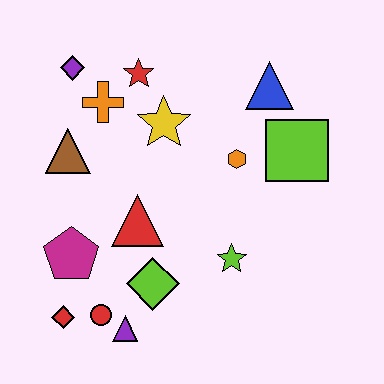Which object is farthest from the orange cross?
The purple triangle is farthest from the orange cross.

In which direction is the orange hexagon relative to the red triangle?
The orange hexagon is to the right of the red triangle.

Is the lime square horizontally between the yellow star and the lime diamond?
No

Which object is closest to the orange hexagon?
The lime square is closest to the orange hexagon.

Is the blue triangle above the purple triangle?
Yes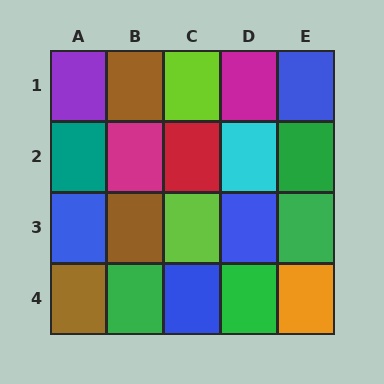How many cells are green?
4 cells are green.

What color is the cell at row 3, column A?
Blue.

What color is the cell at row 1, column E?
Blue.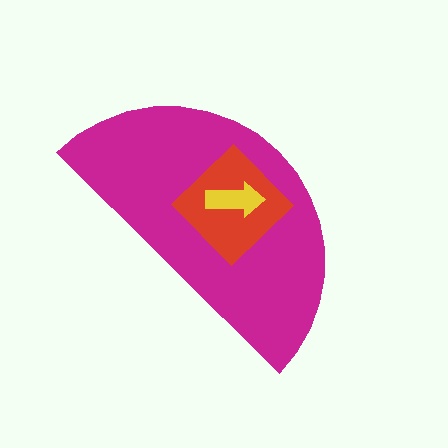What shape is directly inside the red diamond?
The yellow arrow.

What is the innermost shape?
The yellow arrow.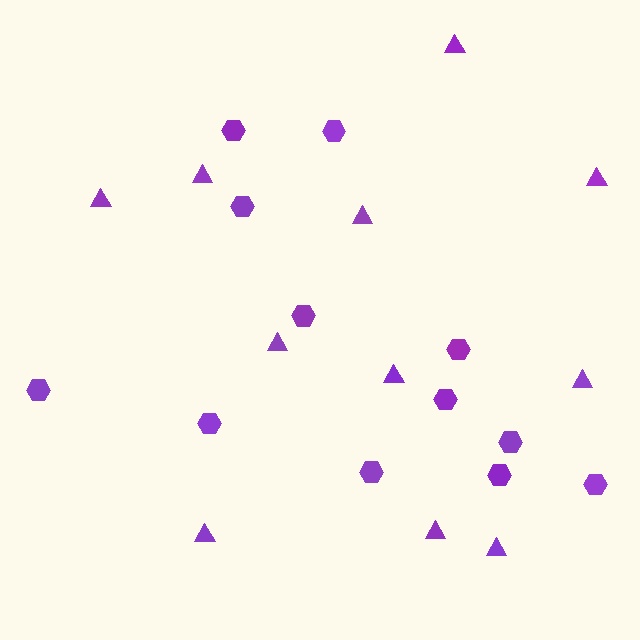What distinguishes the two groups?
There are 2 groups: one group of triangles (11) and one group of hexagons (12).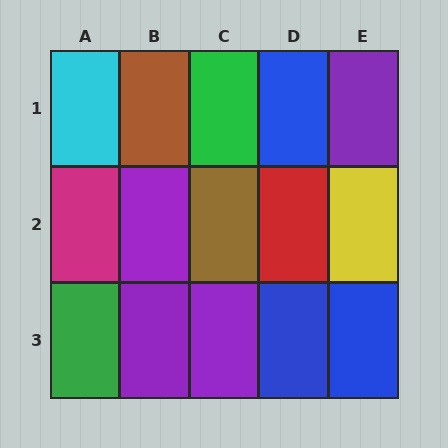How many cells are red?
1 cell is red.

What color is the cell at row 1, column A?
Cyan.